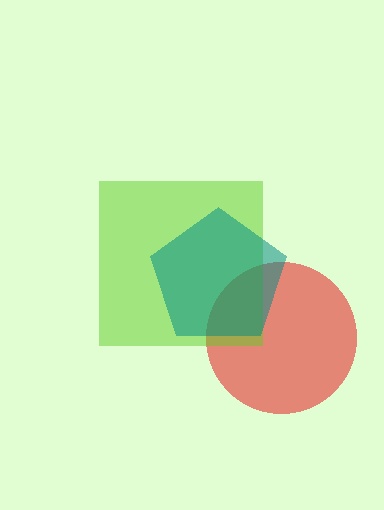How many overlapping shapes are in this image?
There are 3 overlapping shapes in the image.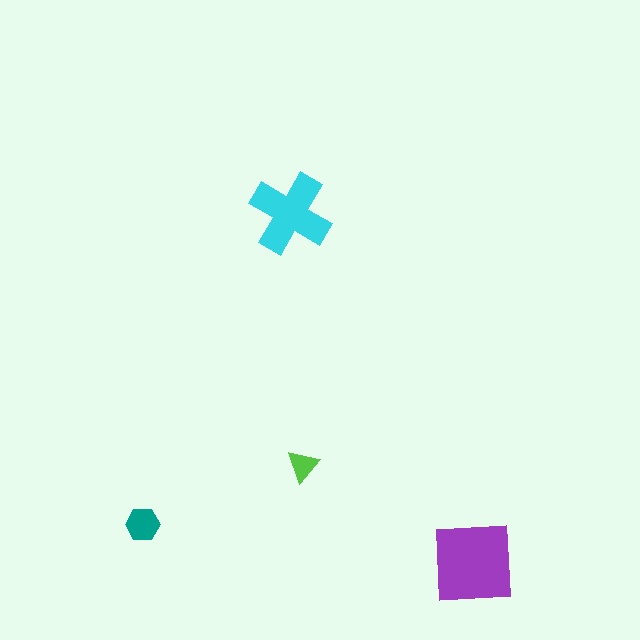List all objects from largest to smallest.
The purple square, the cyan cross, the teal hexagon, the lime triangle.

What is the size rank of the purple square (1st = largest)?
1st.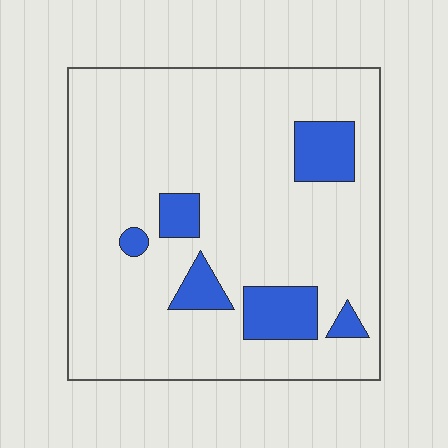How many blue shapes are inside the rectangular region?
6.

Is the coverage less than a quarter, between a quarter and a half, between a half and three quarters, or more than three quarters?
Less than a quarter.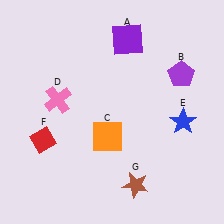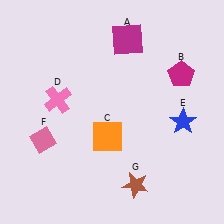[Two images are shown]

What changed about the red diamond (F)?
In Image 1, F is red. In Image 2, it changed to pink.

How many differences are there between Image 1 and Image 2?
There are 3 differences between the two images.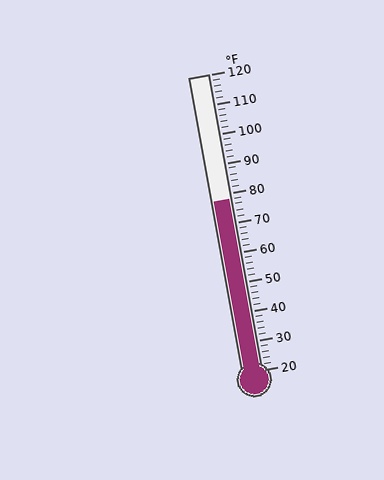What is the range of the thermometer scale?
The thermometer scale ranges from 20°F to 120°F.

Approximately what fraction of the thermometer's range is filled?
The thermometer is filled to approximately 60% of its range.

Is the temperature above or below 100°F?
The temperature is below 100°F.